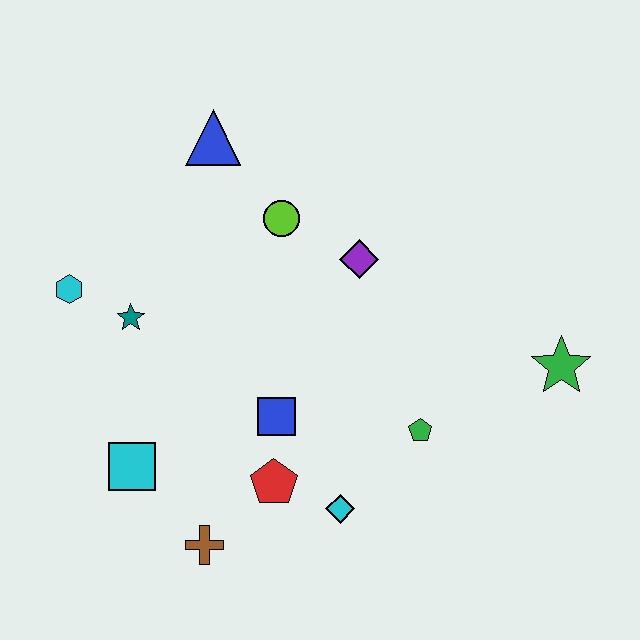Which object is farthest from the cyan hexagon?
The green star is farthest from the cyan hexagon.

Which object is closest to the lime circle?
The purple diamond is closest to the lime circle.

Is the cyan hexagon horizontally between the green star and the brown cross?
No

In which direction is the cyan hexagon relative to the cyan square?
The cyan hexagon is above the cyan square.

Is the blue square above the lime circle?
No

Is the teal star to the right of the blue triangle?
No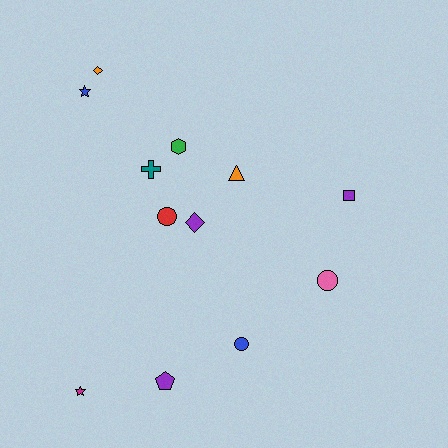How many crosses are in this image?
There is 1 cross.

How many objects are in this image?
There are 12 objects.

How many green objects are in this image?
There is 1 green object.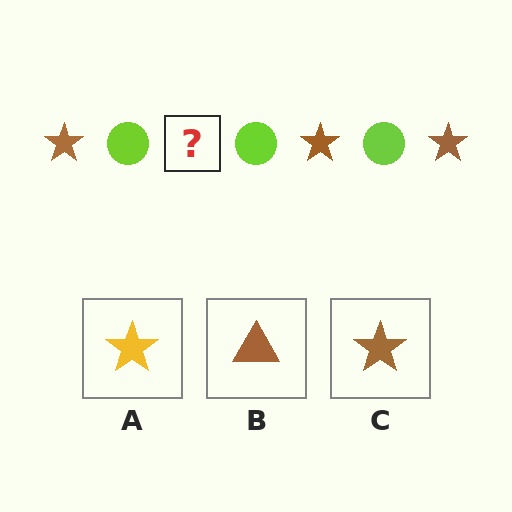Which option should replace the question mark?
Option C.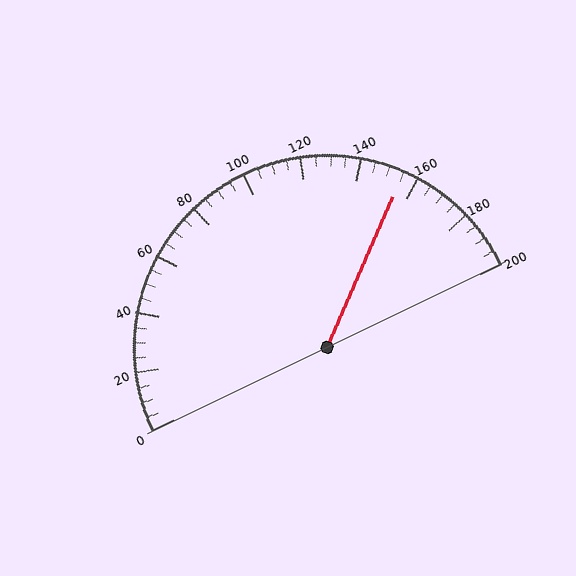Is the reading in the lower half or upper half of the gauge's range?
The reading is in the upper half of the range (0 to 200).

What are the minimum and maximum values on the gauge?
The gauge ranges from 0 to 200.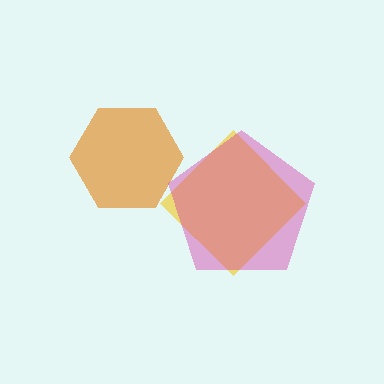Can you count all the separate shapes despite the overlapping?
Yes, there are 3 separate shapes.